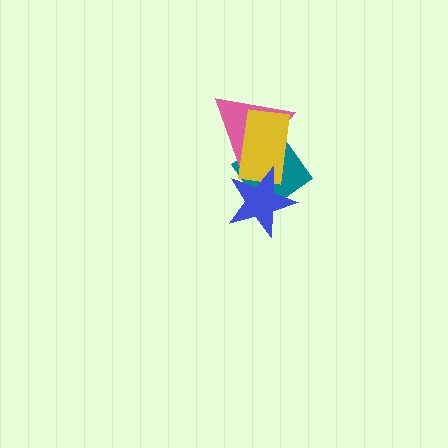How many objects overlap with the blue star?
3 objects overlap with the blue star.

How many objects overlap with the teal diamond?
3 objects overlap with the teal diamond.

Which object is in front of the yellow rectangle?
The blue star is in front of the yellow rectangle.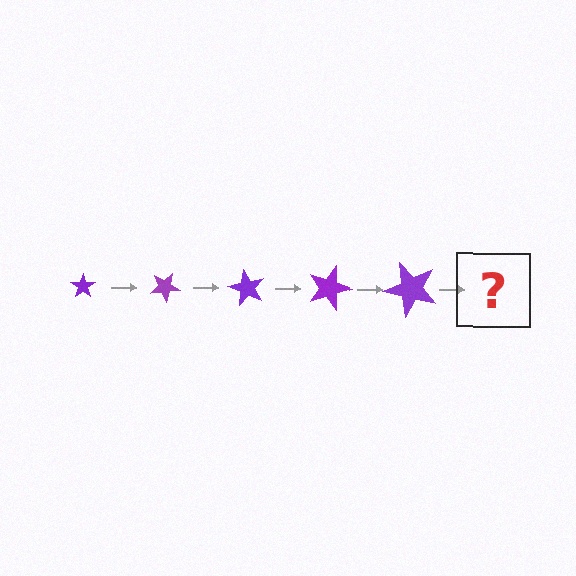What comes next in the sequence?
The next element should be a star, larger than the previous one and rotated 150 degrees from the start.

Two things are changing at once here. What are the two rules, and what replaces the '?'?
The two rules are that the star grows larger each step and it rotates 30 degrees each step. The '?' should be a star, larger than the previous one and rotated 150 degrees from the start.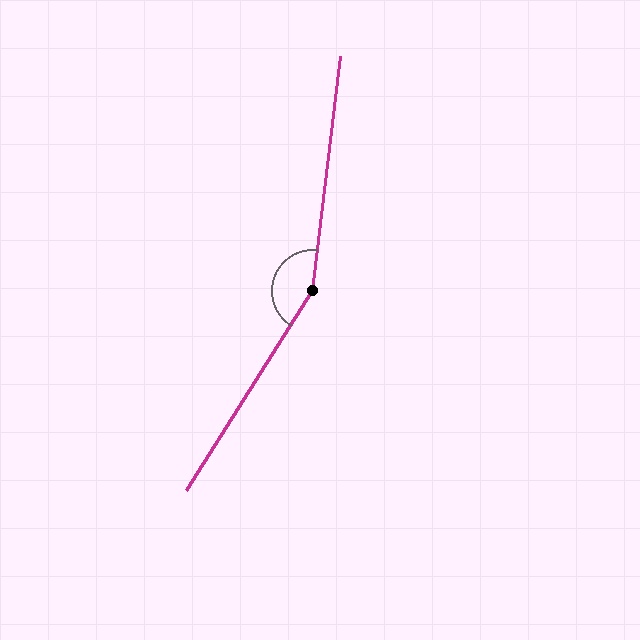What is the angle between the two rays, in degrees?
Approximately 155 degrees.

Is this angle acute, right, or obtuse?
It is obtuse.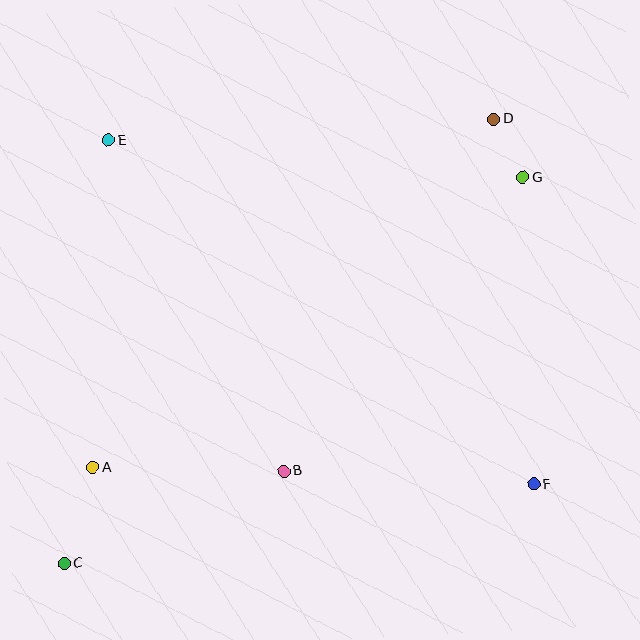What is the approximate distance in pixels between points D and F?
The distance between D and F is approximately 367 pixels.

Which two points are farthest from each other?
Points C and D are farthest from each other.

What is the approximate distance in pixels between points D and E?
The distance between D and E is approximately 386 pixels.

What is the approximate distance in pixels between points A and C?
The distance between A and C is approximately 101 pixels.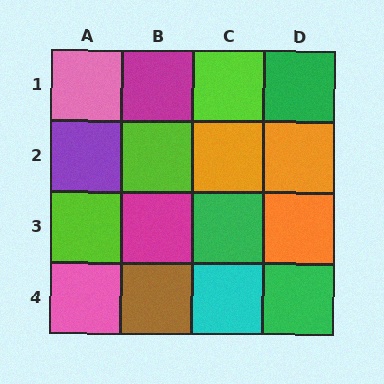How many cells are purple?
1 cell is purple.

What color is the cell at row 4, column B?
Brown.